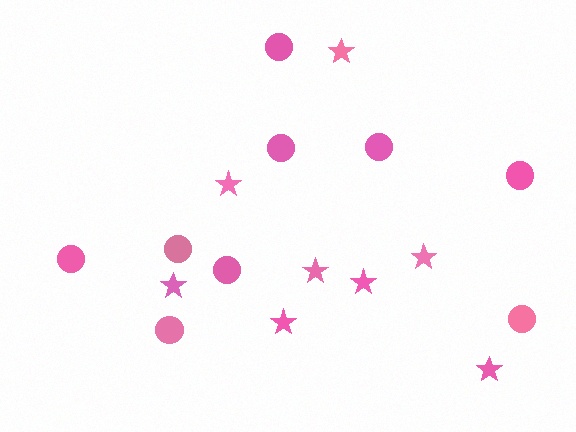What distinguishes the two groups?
There are 2 groups: one group of stars (8) and one group of circles (9).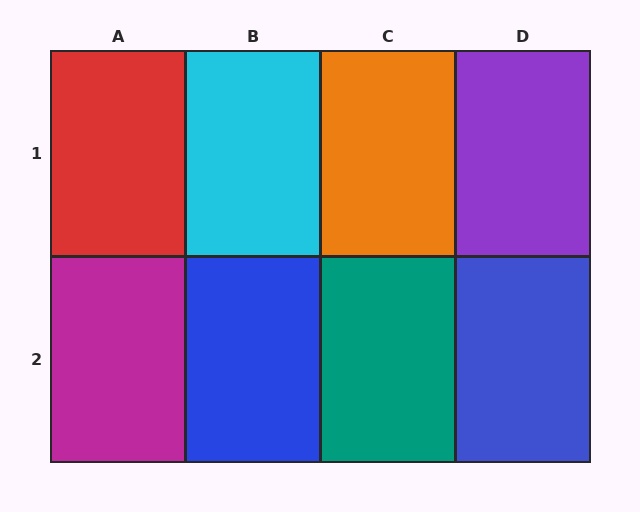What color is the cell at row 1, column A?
Red.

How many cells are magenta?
1 cell is magenta.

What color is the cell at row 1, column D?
Purple.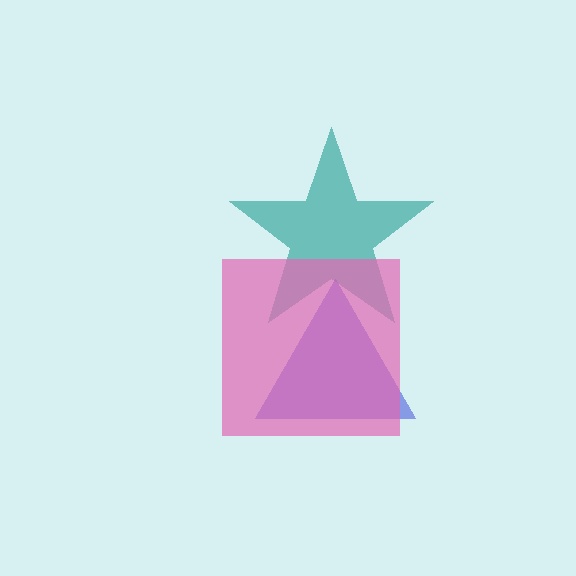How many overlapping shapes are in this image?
There are 3 overlapping shapes in the image.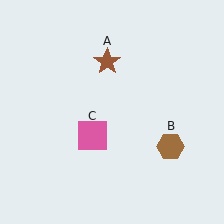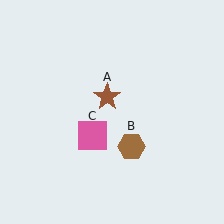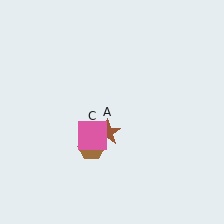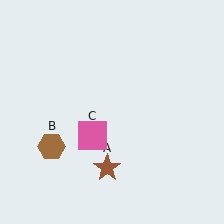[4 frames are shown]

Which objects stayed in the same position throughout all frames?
Pink square (object C) remained stationary.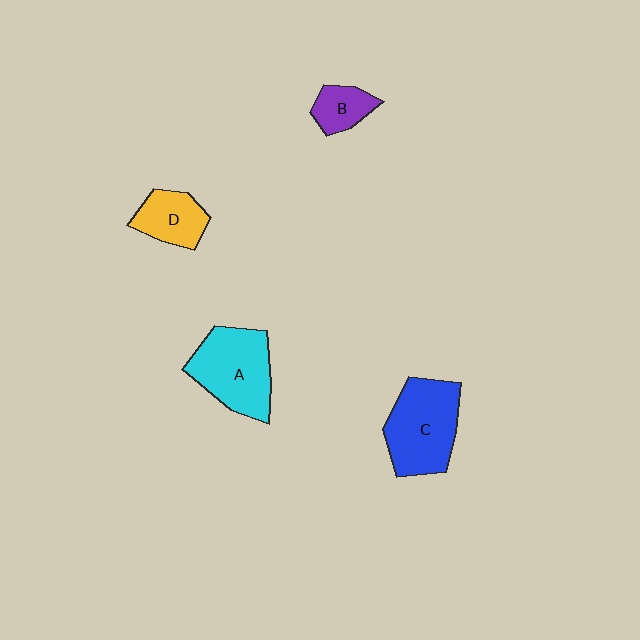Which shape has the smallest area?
Shape B (purple).